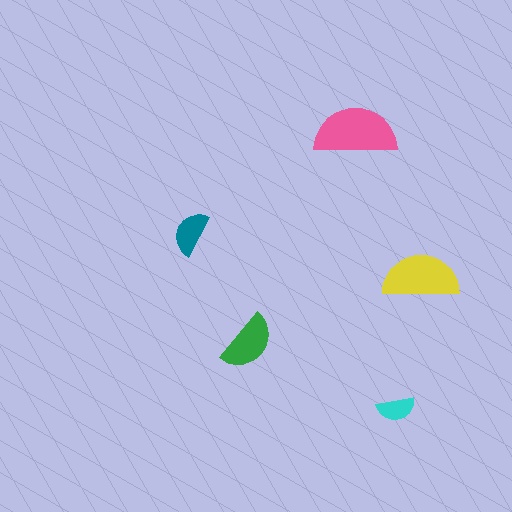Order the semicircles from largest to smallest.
the pink one, the yellow one, the green one, the teal one, the cyan one.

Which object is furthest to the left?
The teal semicircle is leftmost.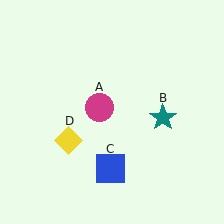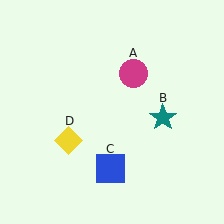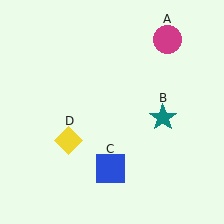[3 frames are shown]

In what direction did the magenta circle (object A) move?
The magenta circle (object A) moved up and to the right.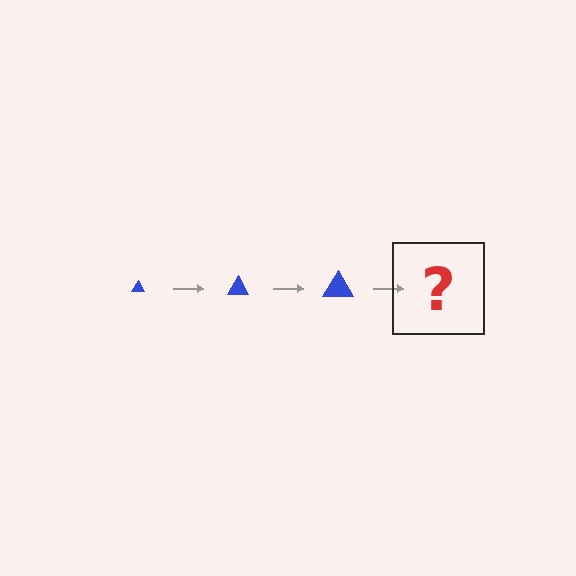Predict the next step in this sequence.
The next step is a blue triangle, larger than the previous one.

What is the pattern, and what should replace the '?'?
The pattern is that the triangle gets progressively larger each step. The '?' should be a blue triangle, larger than the previous one.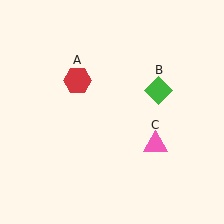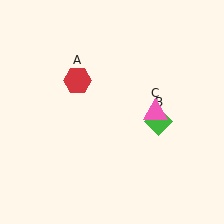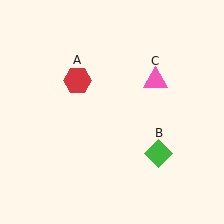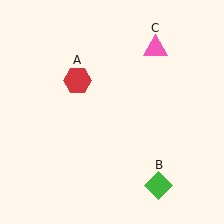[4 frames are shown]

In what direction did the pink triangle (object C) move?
The pink triangle (object C) moved up.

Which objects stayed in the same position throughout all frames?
Red hexagon (object A) remained stationary.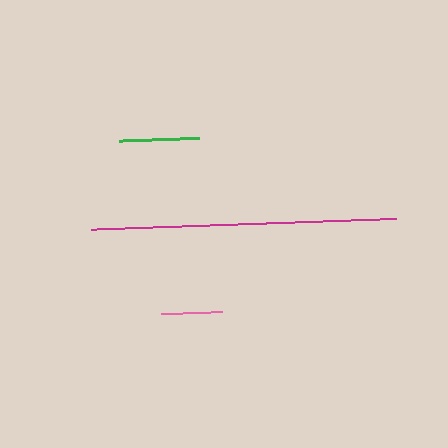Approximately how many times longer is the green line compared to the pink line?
The green line is approximately 1.3 times the length of the pink line.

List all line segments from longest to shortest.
From longest to shortest: magenta, green, pink.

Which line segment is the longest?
The magenta line is the longest at approximately 305 pixels.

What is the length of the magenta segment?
The magenta segment is approximately 305 pixels long.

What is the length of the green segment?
The green segment is approximately 80 pixels long.